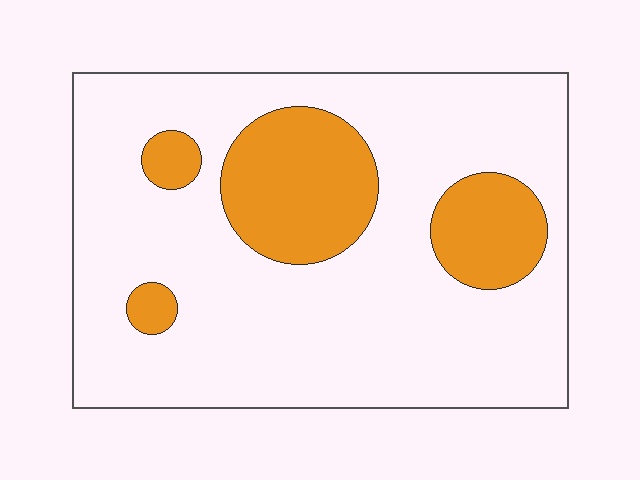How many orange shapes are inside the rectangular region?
4.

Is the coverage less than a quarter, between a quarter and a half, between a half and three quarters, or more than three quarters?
Less than a quarter.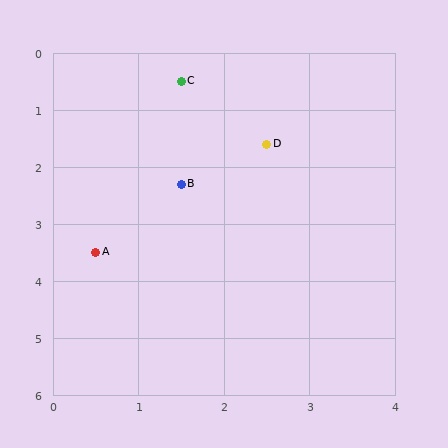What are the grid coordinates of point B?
Point B is at approximately (1.5, 2.3).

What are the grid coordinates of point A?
Point A is at approximately (0.5, 3.5).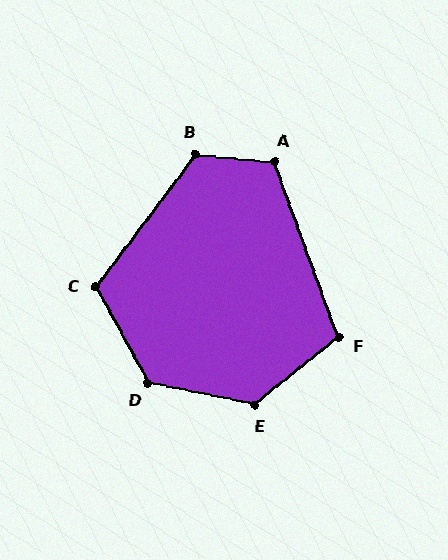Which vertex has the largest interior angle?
E, at approximately 130 degrees.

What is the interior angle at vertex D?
Approximately 130 degrees (obtuse).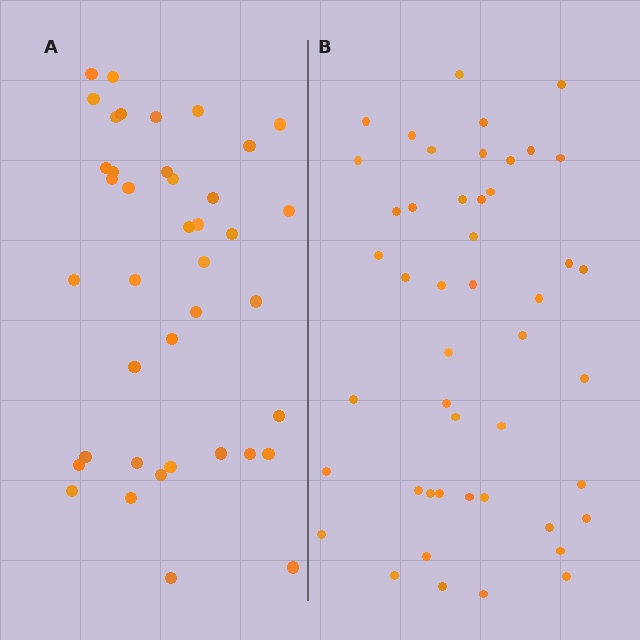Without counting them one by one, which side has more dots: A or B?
Region B (the right region) has more dots.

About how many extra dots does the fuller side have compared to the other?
Region B has roughly 8 or so more dots than region A.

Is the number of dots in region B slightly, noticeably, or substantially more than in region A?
Region B has only slightly more — the two regions are fairly close. The ratio is roughly 1.2 to 1.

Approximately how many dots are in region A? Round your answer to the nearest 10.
About 40 dots.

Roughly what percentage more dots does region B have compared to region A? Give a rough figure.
About 20% more.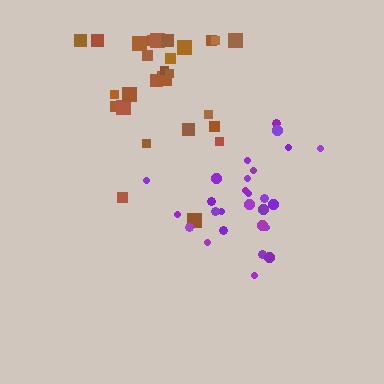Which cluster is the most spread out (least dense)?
Brown.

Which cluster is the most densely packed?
Purple.